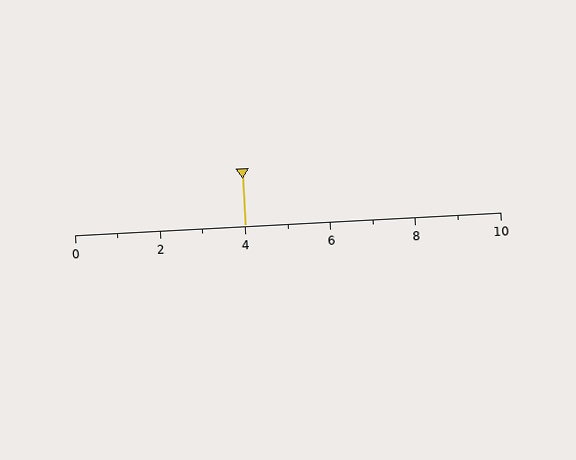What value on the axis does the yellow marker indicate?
The marker indicates approximately 4.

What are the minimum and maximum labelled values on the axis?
The axis runs from 0 to 10.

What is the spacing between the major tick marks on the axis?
The major ticks are spaced 2 apart.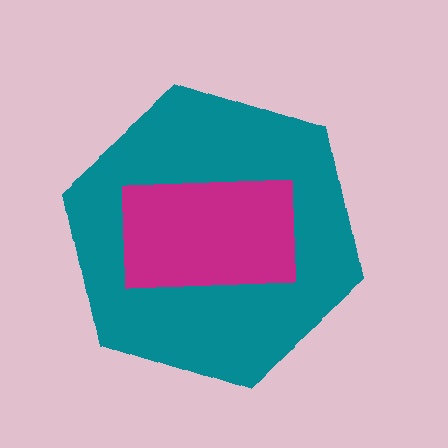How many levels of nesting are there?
2.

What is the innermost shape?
The magenta rectangle.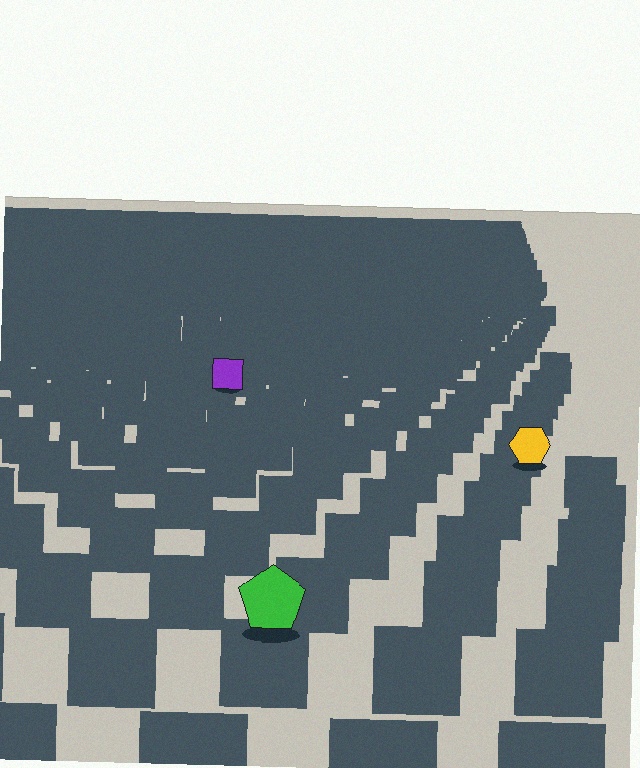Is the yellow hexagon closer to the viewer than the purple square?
Yes. The yellow hexagon is closer — you can tell from the texture gradient: the ground texture is coarser near it.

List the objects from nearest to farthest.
From nearest to farthest: the green pentagon, the yellow hexagon, the purple square.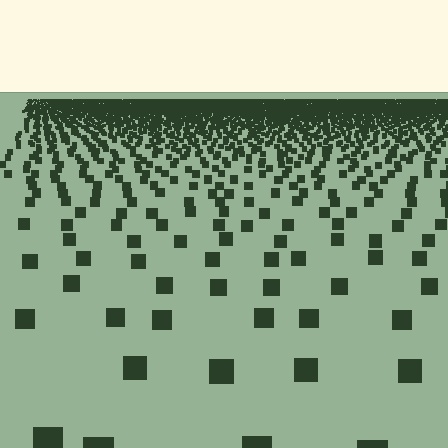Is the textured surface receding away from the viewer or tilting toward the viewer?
The surface is receding away from the viewer. Texture elements get smaller and denser toward the top.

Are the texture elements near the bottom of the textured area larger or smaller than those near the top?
Larger. Near the bottom, elements are closer to the viewer and appear at a bigger on-screen size.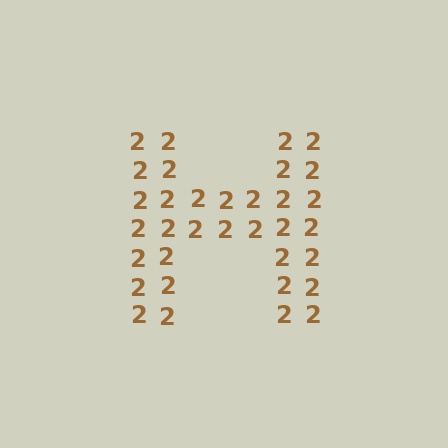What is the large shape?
The large shape is the letter H.